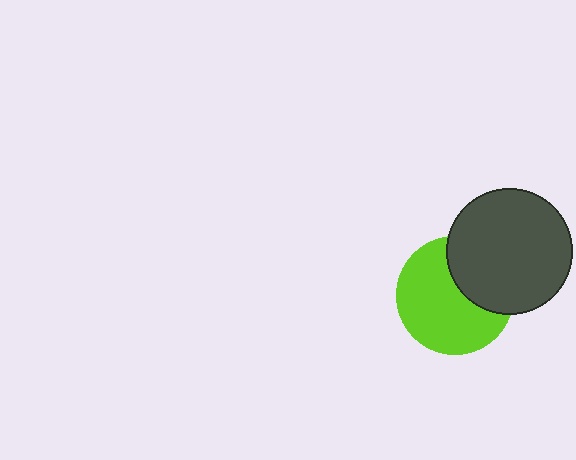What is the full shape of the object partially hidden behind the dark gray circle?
The partially hidden object is a lime circle.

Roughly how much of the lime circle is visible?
Most of it is visible (roughly 66%).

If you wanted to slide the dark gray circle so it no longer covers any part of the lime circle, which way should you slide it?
Slide it toward the upper-right — that is the most direct way to separate the two shapes.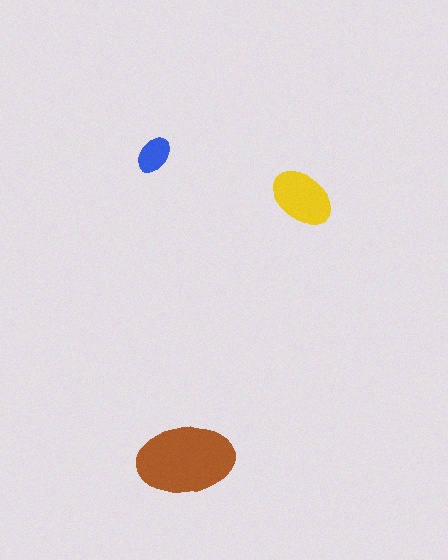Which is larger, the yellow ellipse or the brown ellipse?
The brown one.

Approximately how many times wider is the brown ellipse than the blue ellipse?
About 2.5 times wider.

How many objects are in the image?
There are 3 objects in the image.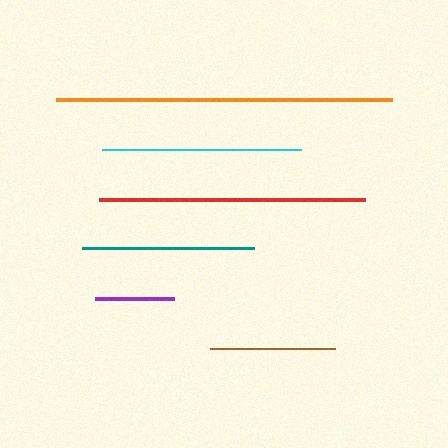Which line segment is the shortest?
The purple line is the shortest at approximately 79 pixels.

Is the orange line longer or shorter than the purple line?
The orange line is longer than the purple line.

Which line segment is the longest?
The orange line is the longest at approximately 336 pixels.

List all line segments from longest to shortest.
From longest to shortest: orange, red, cyan, teal, brown, purple.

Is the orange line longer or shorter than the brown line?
The orange line is longer than the brown line.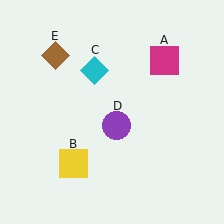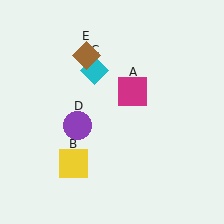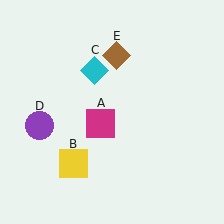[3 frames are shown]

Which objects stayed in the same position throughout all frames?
Yellow square (object B) and cyan diamond (object C) remained stationary.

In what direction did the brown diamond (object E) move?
The brown diamond (object E) moved right.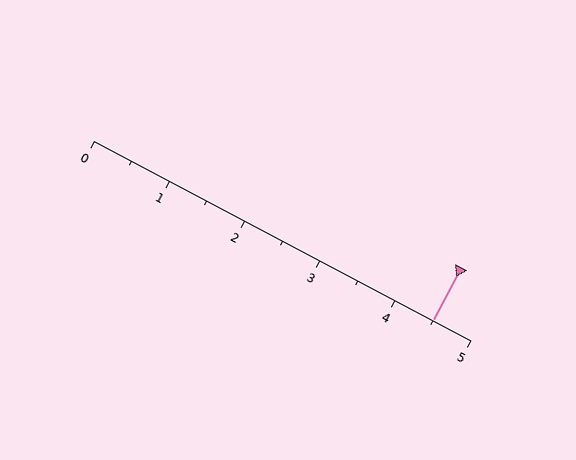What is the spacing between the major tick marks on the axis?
The major ticks are spaced 1 apart.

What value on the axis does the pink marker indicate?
The marker indicates approximately 4.5.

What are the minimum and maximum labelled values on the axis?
The axis runs from 0 to 5.